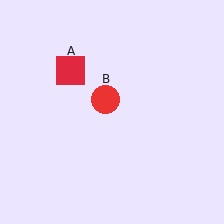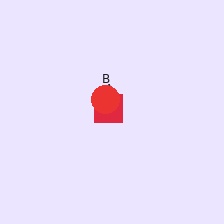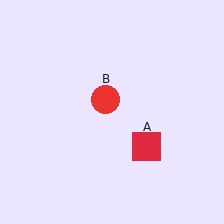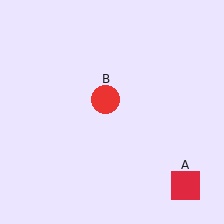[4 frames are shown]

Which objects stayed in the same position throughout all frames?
Red circle (object B) remained stationary.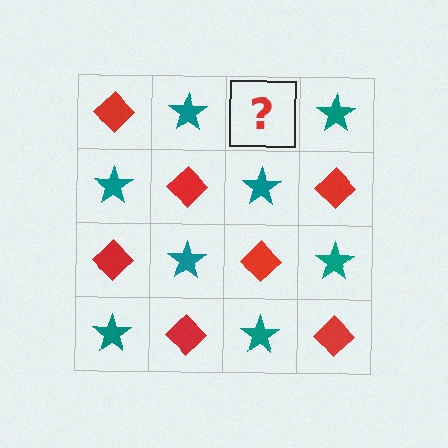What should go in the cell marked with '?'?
The missing cell should contain a red diamond.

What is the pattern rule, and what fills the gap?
The rule is that it alternates red diamond and teal star in a checkerboard pattern. The gap should be filled with a red diamond.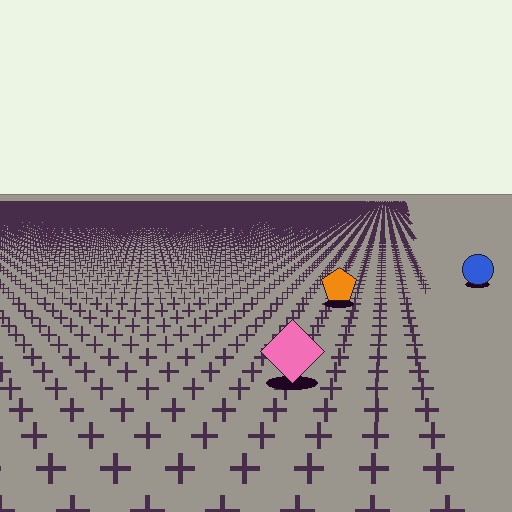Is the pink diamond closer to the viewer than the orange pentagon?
Yes. The pink diamond is closer — you can tell from the texture gradient: the ground texture is coarser near it.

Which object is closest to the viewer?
The pink diamond is closest. The texture marks near it are larger and more spread out.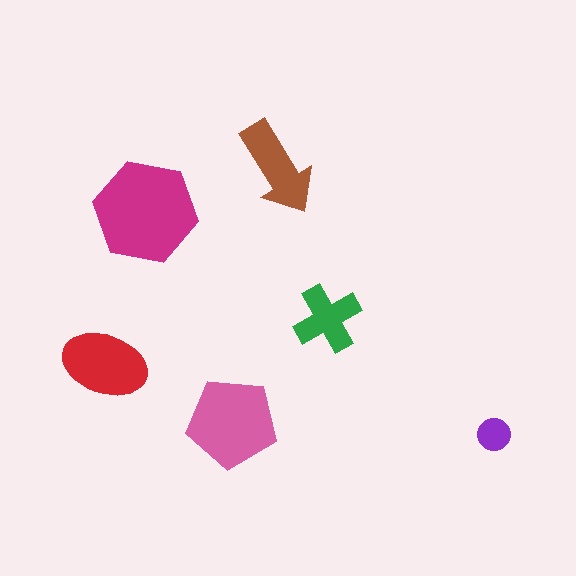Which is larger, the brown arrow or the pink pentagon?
The pink pentagon.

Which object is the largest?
The magenta hexagon.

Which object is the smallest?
The purple circle.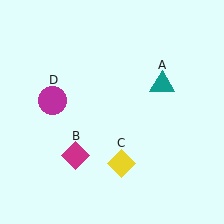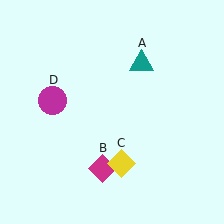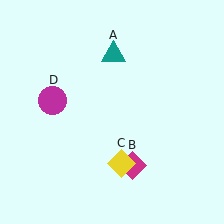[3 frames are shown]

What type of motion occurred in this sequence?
The teal triangle (object A), magenta diamond (object B) rotated counterclockwise around the center of the scene.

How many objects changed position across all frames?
2 objects changed position: teal triangle (object A), magenta diamond (object B).